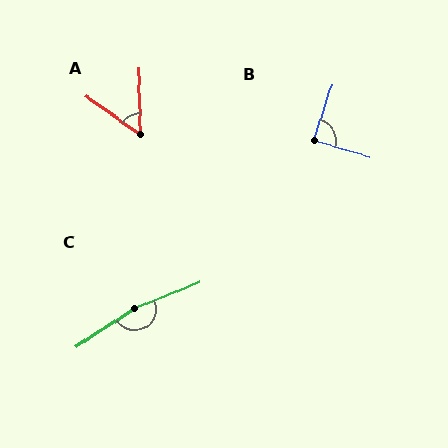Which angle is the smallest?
A, at approximately 54 degrees.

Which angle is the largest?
C, at approximately 169 degrees.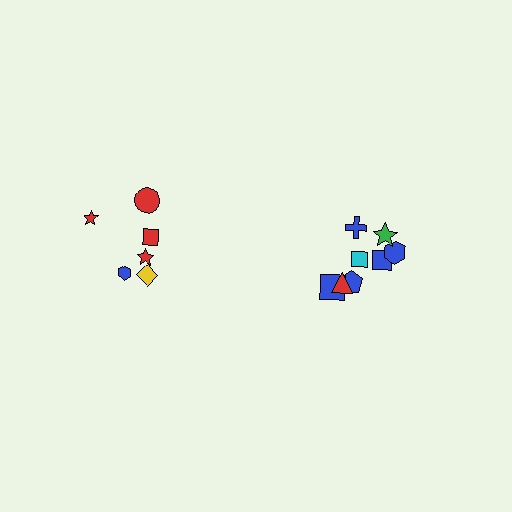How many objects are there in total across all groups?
There are 14 objects.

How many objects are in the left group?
There are 6 objects.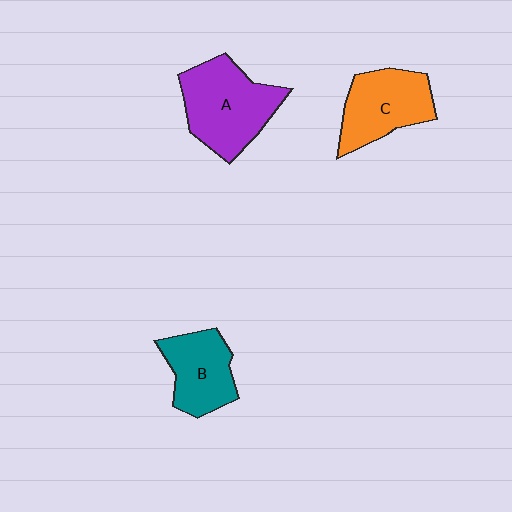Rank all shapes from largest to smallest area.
From largest to smallest: A (purple), C (orange), B (teal).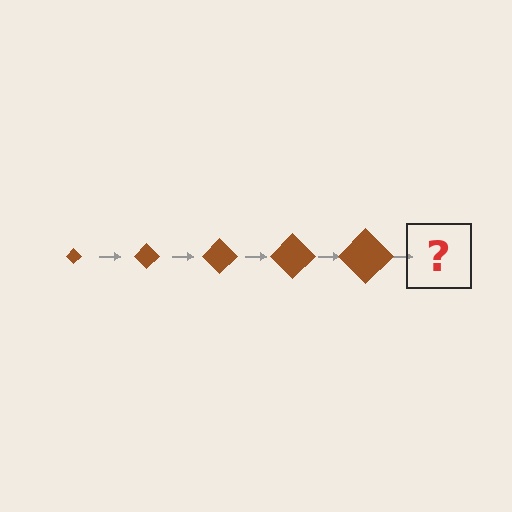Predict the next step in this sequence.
The next step is a brown diamond, larger than the previous one.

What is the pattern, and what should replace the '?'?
The pattern is that the diamond gets progressively larger each step. The '?' should be a brown diamond, larger than the previous one.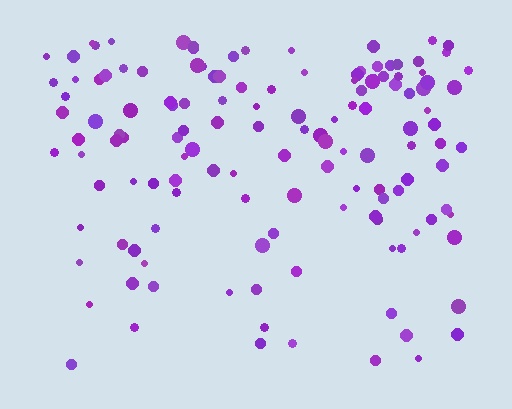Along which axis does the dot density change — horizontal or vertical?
Vertical.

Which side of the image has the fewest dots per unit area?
The bottom.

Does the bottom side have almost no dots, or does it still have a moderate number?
Still a moderate number, just noticeably fewer than the top.